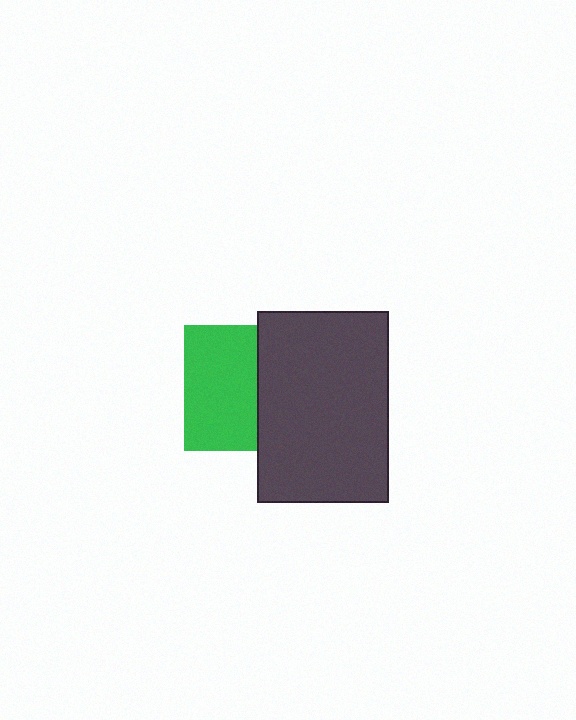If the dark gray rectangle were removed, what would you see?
You would see the complete green square.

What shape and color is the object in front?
The object in front is a dark gray rectangle.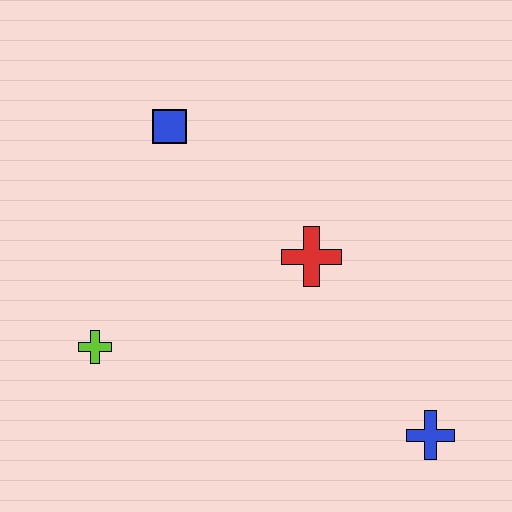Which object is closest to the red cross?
The blue square is closest to the red cross.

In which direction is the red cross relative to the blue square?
The red cross is to the right of the blue square.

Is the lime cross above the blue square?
No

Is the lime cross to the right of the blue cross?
No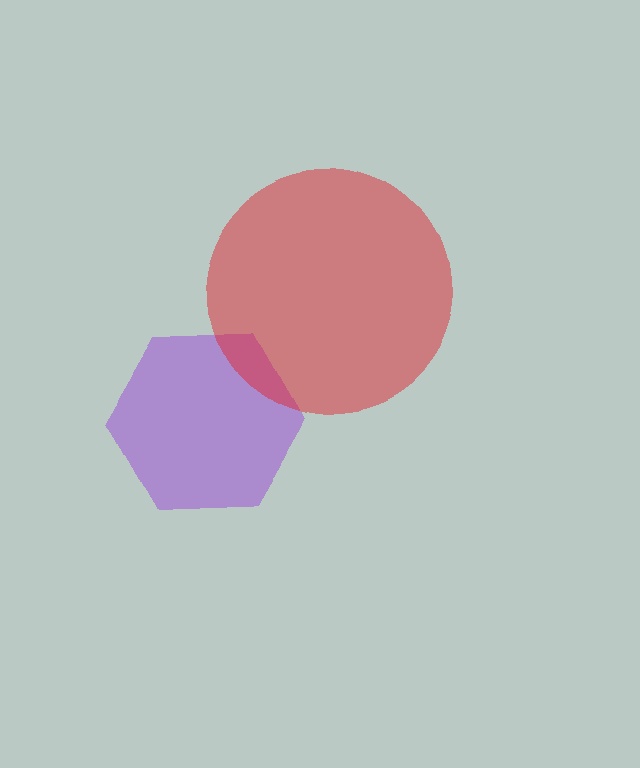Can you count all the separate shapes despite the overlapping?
Yes, there are 2 separate shapes.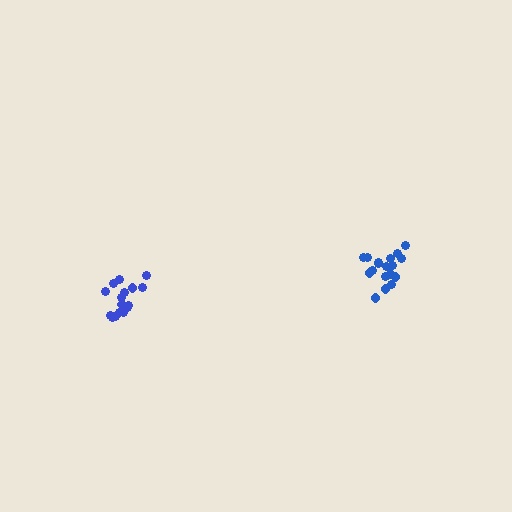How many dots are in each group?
Group 1: 19 dots, Group 2: 17 dots (36 total).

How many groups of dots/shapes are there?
There are 2 groups.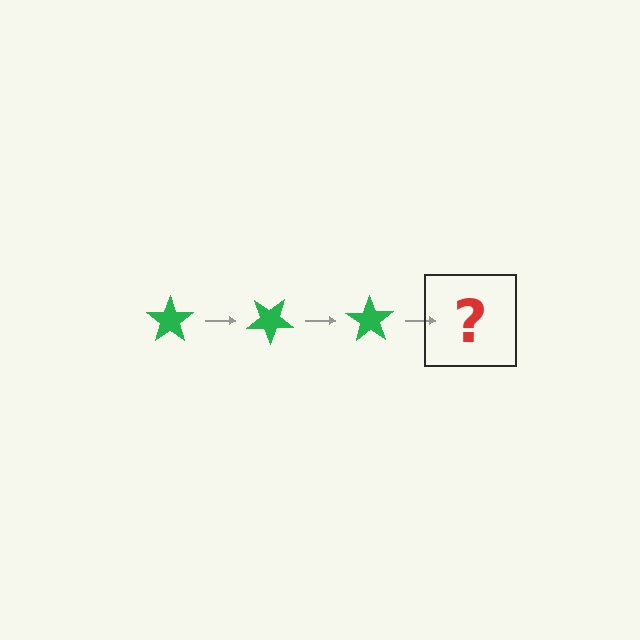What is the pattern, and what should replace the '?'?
The pattern is that the star rotates 35 degrees each step. The '?' should be a green star rotated 105 degrees.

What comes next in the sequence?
The next element should be a green star rotated 105 degrees.